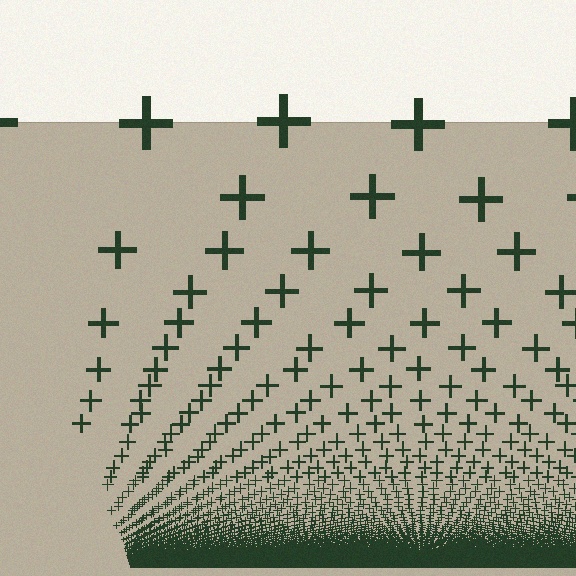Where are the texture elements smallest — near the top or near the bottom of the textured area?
Near the bottom.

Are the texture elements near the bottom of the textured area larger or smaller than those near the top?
Smaller. The gradient is inverted — elements near the bottom are smaller and denser.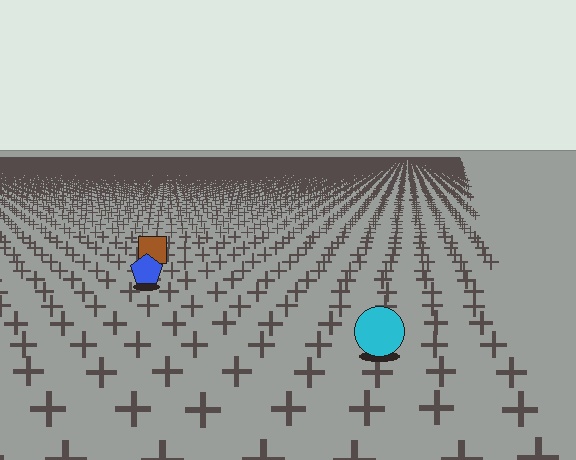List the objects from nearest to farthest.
From nearest to farthest: the cyan circle, the blue pentagon, the brown square.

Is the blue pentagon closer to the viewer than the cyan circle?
No. The cyan circle is closer — you can tell from the texture gradient: the ground texture is coarser near it.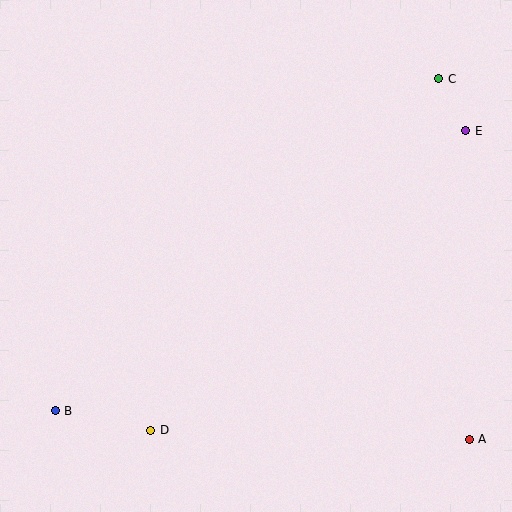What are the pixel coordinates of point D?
Point D is at (151, 430).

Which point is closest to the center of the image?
Point D at (151, 430) is closest to the center.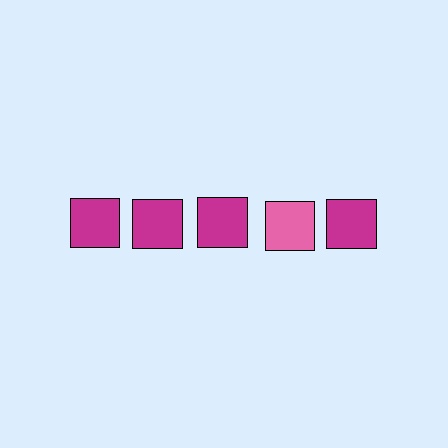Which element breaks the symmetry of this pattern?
The pink square in the top row, second from right column breaks the symmetry. All other shapes are magenta squares.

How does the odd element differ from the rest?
It has a different color: pink instead of magenta.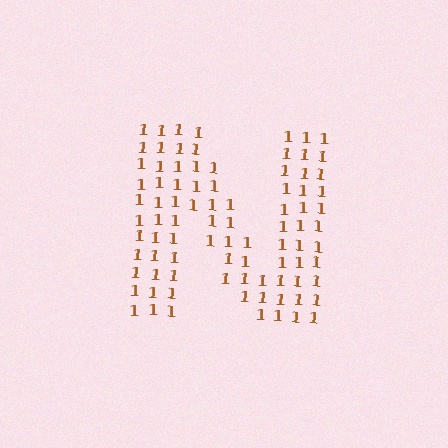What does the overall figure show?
The overall figure shows the letter N.